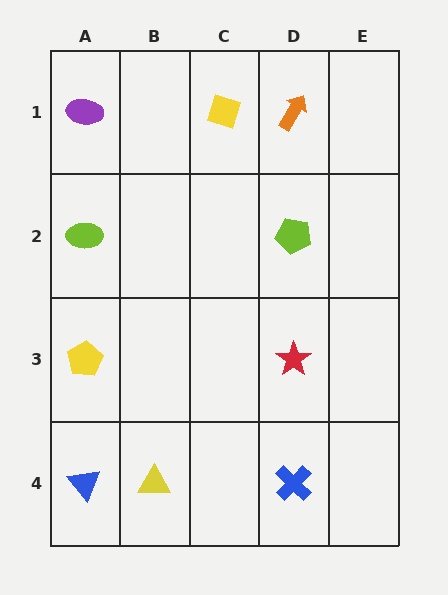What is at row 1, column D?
An orange arrow.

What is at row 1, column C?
A yellow diamond.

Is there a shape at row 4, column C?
No, that cell is empty.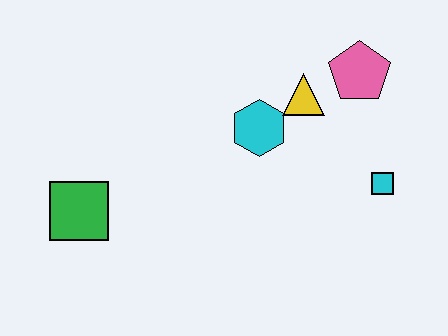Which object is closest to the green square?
The cyan hexagon is closest to the green square.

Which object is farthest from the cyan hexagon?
The green square is farthest from the cyan hexagon.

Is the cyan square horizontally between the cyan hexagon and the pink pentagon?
No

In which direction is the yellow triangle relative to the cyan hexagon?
The yellow triangle is to the right of the cyan hexagon.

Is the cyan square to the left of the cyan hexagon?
No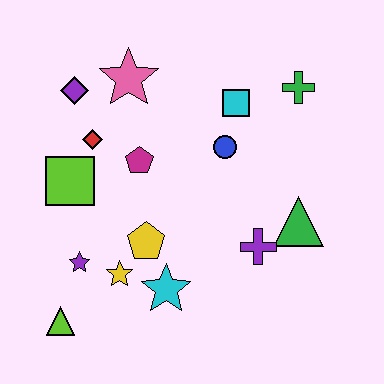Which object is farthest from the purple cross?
The purple diamond is farthest from the purple cross.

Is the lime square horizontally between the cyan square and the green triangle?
No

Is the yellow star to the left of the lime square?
No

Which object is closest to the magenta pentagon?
The red diamond is closest to the magenta pentagon.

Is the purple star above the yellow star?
Yes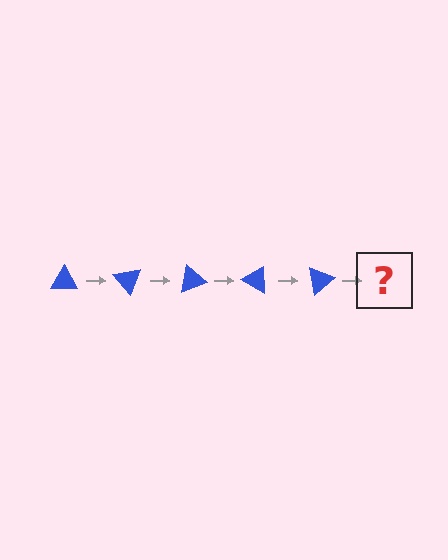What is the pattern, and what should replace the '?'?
The pattern is that the triangle rotates 50 degrees each step. The '?' should be a blue triangle rotated 250 degrees.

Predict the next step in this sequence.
The next step is a blue triangle rotated 250 degrees.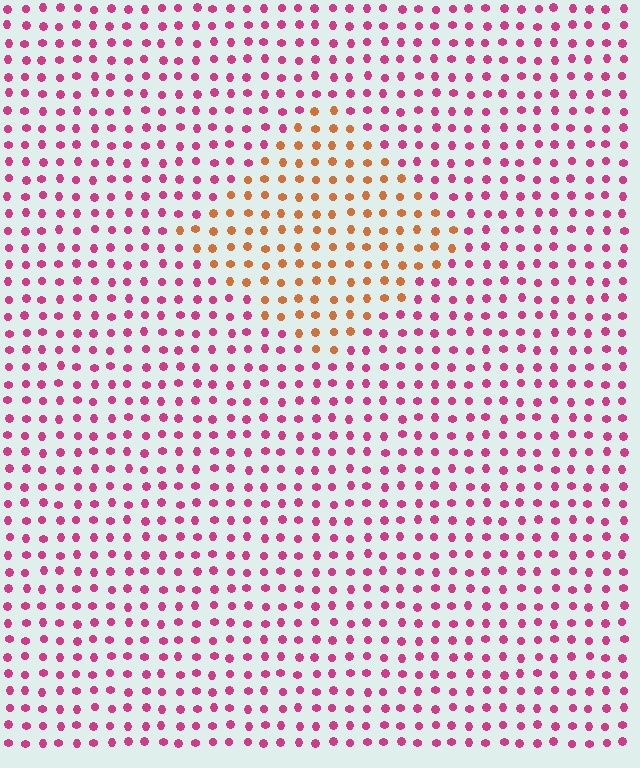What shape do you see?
I see a diamond.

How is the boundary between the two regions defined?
The boundary is defined purely by a slight shift in hue (about 54 degrees). Spacing, size, and orientation are identical on both sides.